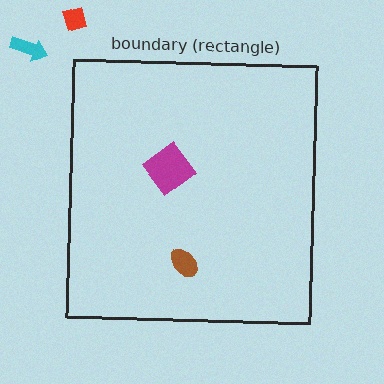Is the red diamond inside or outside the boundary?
Outside.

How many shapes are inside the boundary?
2 inside, 2 outside.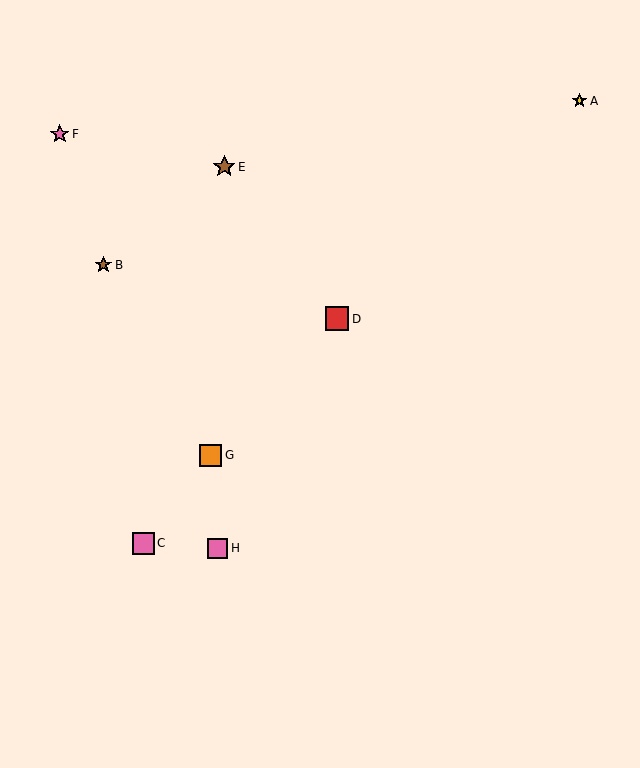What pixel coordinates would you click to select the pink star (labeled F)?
Click at (60, 134) to select the pink star F.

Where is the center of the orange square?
The center of the orange square is at (210, 455).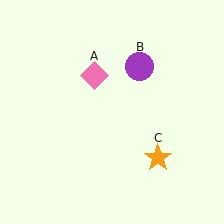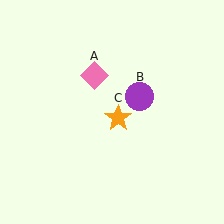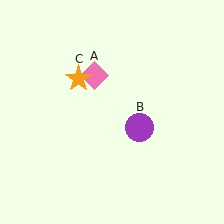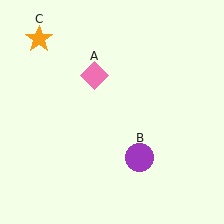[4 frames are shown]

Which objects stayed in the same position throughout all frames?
Pink diamond (object A) remained stationary.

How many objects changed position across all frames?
2 objects changed position: purple circle (object B), orange star (object C).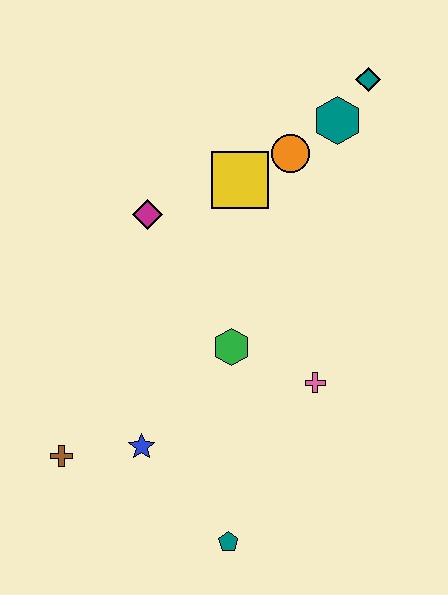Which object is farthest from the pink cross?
The teal diamond is farthest from the pink cross.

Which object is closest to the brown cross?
The blue star is closest to the brown cross.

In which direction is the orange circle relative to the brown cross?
The orange circle is above the brown cross.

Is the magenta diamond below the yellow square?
Yes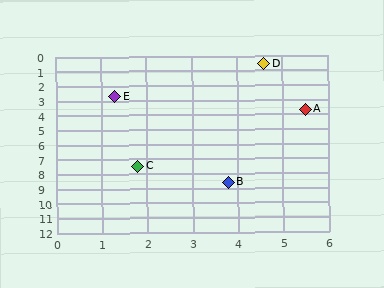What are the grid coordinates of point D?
Point D is at approximately (4.6, 0.6).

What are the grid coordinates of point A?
Point A is at approximately (5.5, 3.7).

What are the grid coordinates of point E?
Point E is at approximately (1.3, 2.7).